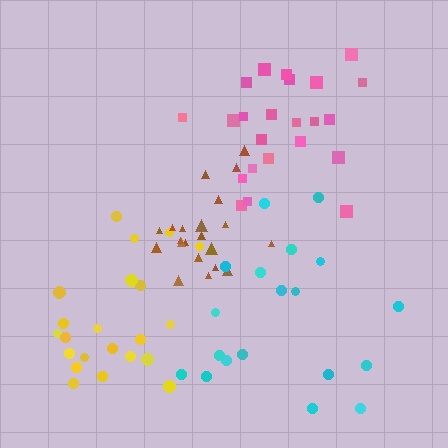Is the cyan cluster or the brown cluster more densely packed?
Brown.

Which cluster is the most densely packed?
Brown.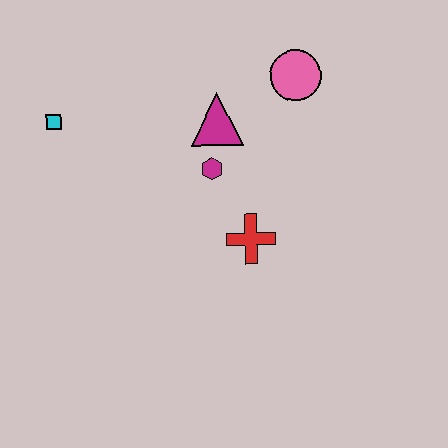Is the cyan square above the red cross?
Yes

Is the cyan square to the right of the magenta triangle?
No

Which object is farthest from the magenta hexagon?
The cyan square is farthest from the magenta hexagon.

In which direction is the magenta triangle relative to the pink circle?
The magenta triangle is to the left of the pink circle.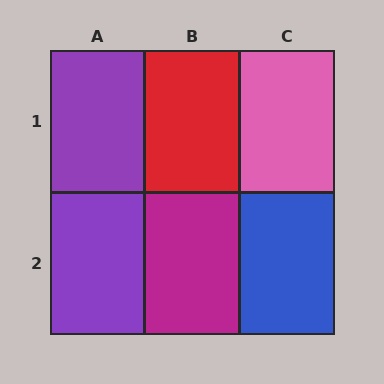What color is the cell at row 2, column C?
Blue.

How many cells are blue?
1 cell is blue.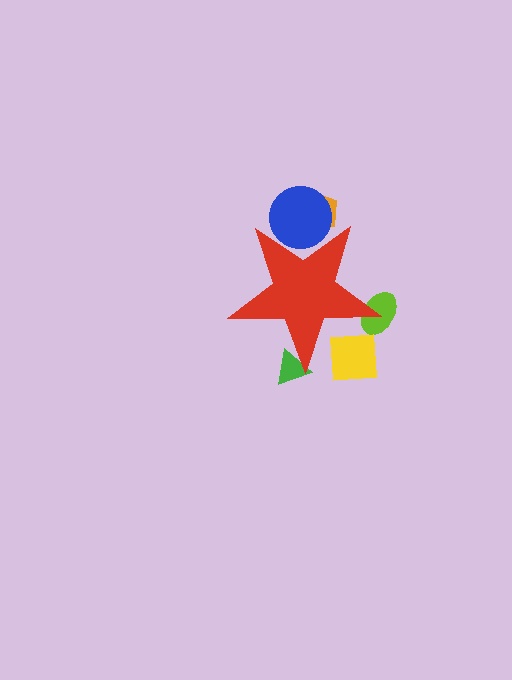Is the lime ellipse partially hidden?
Yes, the lime ellipse is partially hidden behind the red star.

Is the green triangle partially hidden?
Yes, the green triangle is partially hidden behind the red star.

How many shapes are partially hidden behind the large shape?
5 shapes are partially hidden.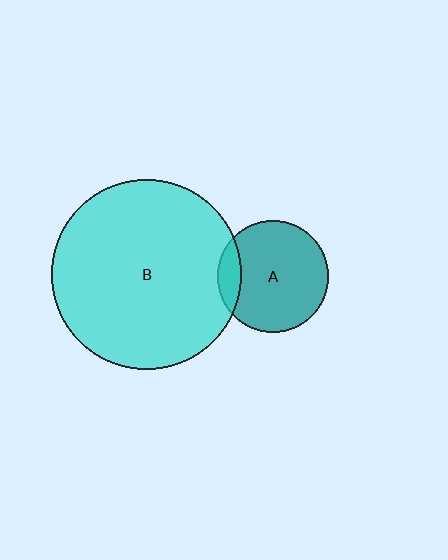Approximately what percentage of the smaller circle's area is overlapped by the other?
Approximately 15%.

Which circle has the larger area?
Circle B (cyan).